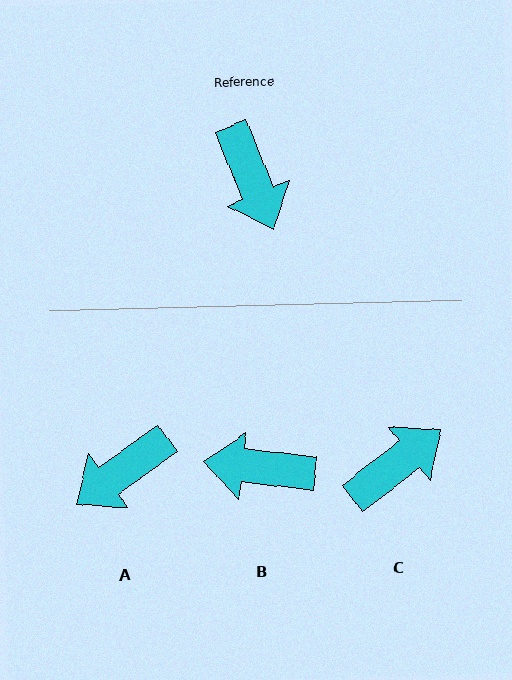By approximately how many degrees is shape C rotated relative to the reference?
Approximately 105 degrees counter-clockwise.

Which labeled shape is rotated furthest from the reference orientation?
B, about 119 degrees away.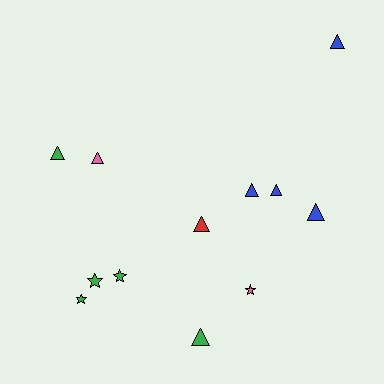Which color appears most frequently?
Green, with 5 objects.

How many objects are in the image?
There are 12 objects.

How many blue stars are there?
There are no blue stars.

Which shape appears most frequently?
Triangle, with 8 objects.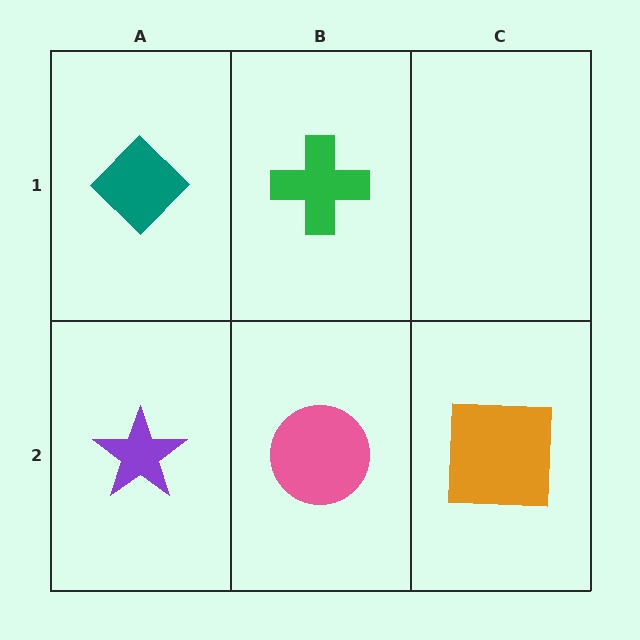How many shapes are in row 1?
2 shapes.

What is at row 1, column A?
A teal diamond.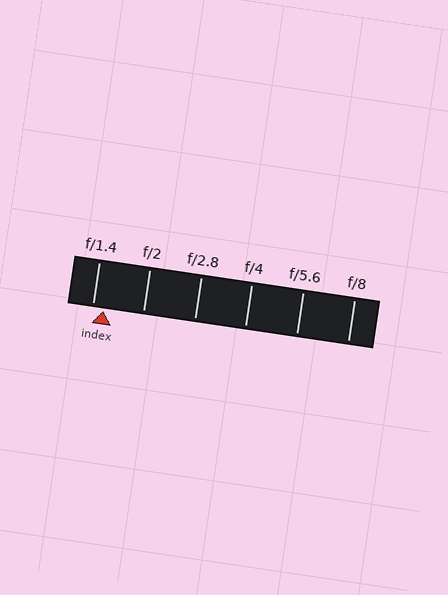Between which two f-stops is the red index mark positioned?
The index mark is between f/1.4 and f/2.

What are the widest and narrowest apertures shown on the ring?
The widest aperture shown is f/1.4 and the narrowest is f/8.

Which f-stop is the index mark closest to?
The index mark is closest to f/1.4.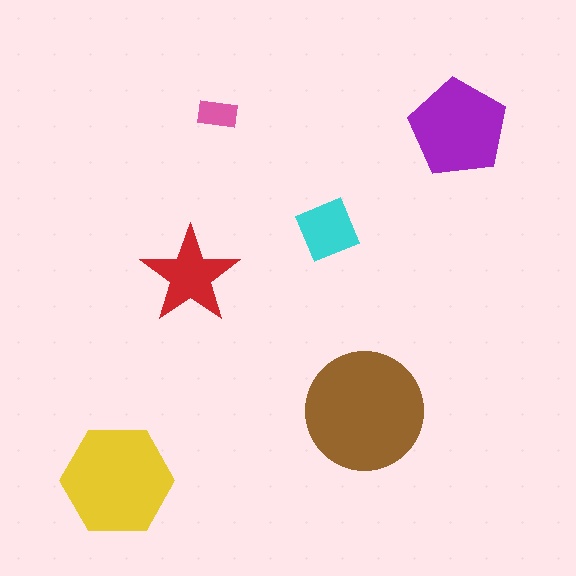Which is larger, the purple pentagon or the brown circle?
The brown circle.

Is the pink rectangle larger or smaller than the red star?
Smaller.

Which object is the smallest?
The pink rectangle.